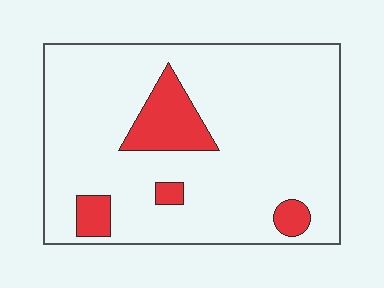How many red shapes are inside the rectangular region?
4.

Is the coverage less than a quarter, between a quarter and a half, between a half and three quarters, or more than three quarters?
Less than a quarter.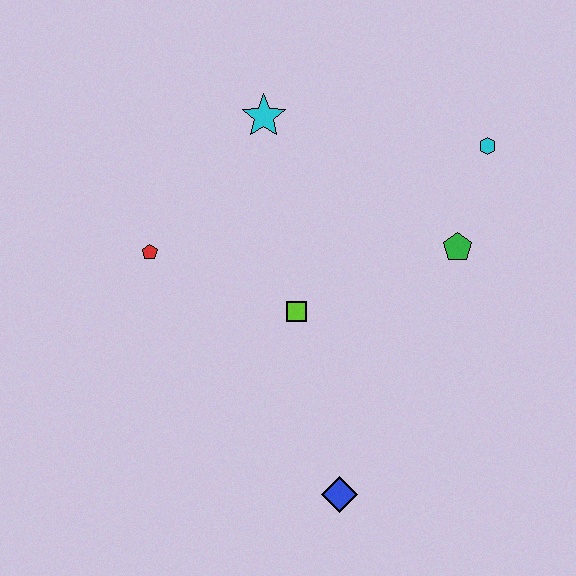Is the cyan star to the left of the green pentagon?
Yes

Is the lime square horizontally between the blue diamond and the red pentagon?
Yes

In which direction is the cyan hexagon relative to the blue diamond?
The cyan hexagon is above the blue diamond.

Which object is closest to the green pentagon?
The cyan hexagon is closest to the green pentagon.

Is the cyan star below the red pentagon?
No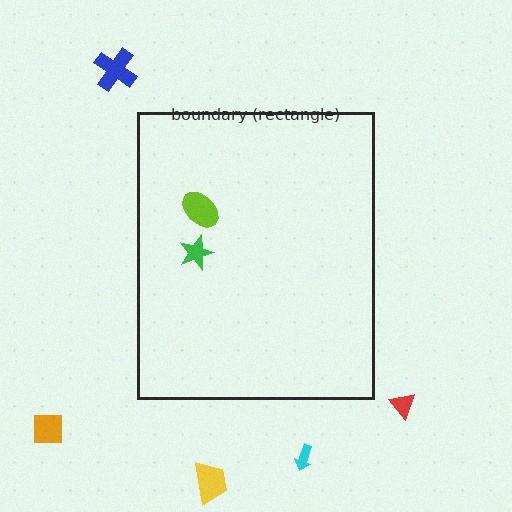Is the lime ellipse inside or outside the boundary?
Inside.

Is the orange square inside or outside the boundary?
Outside.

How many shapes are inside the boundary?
2 inside, 5 outside.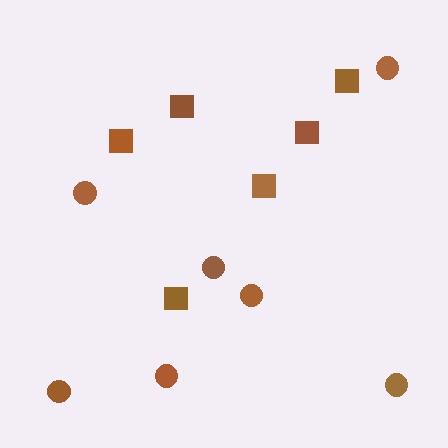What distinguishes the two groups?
There are 2 groups: one group of circles (7) and one group of squares (6).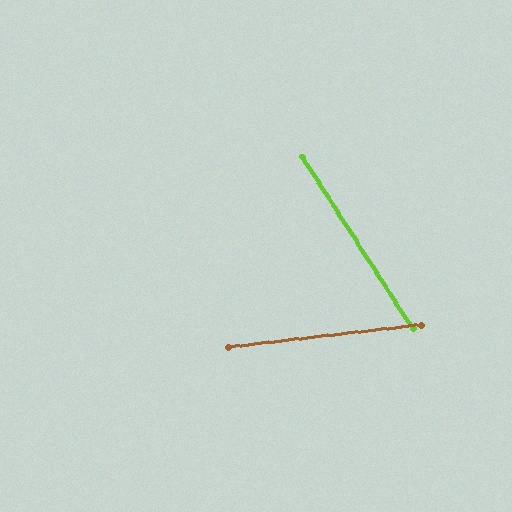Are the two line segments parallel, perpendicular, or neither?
Neither parallel nor perpendicular — they differ by about 64°.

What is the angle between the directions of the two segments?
Approximately 64 degrees.